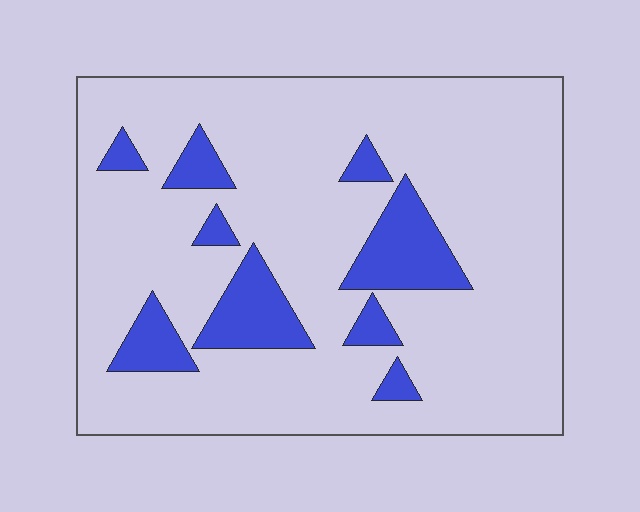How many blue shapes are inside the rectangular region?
9.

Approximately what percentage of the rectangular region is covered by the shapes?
Approximately 15%.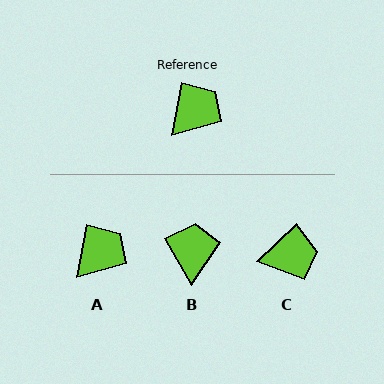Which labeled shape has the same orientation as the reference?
A.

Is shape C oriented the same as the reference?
No, it is off by about 37 degrees.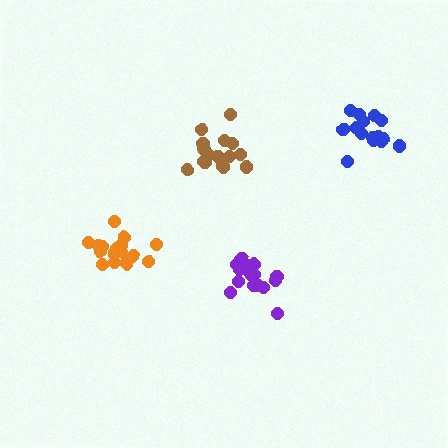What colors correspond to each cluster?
The clusters are colored: purple, brown, orange, blue.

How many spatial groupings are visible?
There are 4 spatial groupings.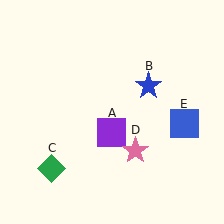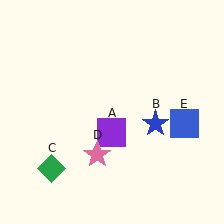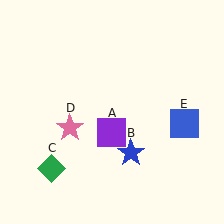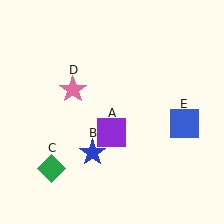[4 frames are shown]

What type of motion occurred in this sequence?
The blue star (object B), pink star (object D) rotated clockwise around the center of the scene.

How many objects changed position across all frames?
2 objects changed position: blue star (object B), pink star (object D).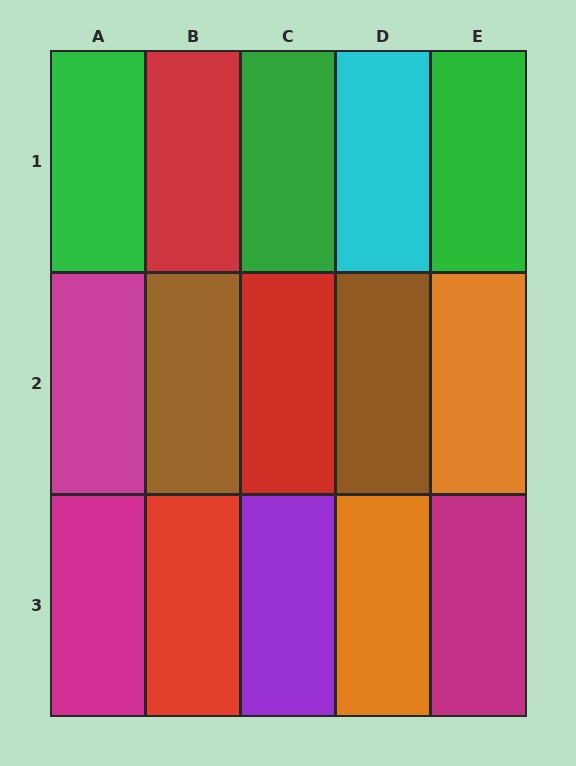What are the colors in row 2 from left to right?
Magenta, brown, red, brown, orange.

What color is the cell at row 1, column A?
Green.